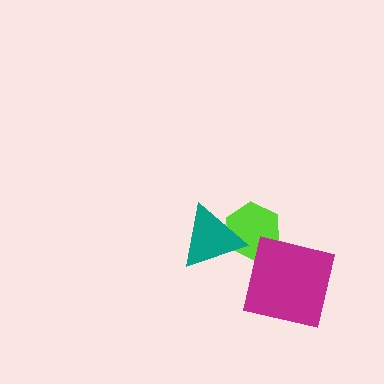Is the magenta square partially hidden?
No, no other shape covers it.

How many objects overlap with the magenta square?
0 objects overlap with the magenta square.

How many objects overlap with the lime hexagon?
1 object overlaps with the lime hexagon.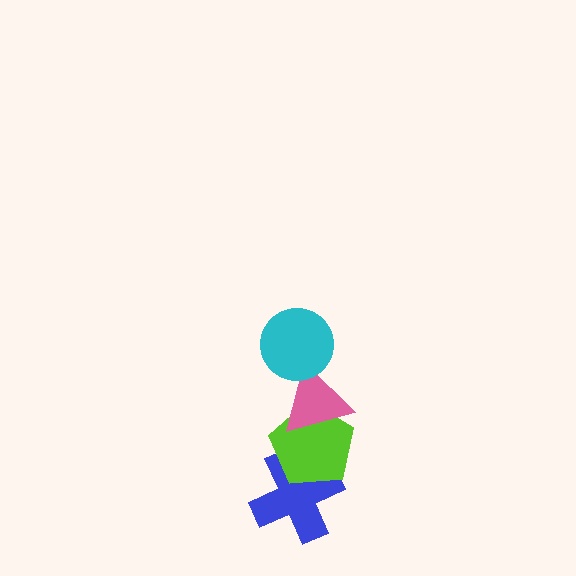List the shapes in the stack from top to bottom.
From top to bottom: the cyan circle, the pink triangle, the lime pentagon, the blue cross.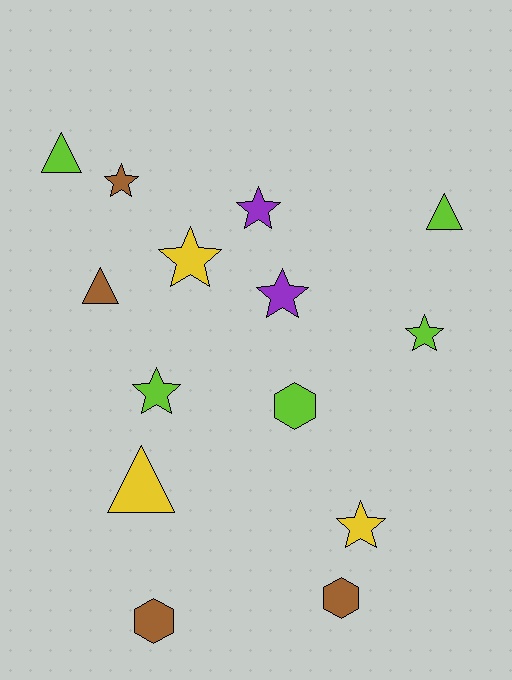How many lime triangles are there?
There are 2 lime triangles.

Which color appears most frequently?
Lime, with 5 objects.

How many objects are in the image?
There are 14 objects.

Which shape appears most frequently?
Star, with 7 objects.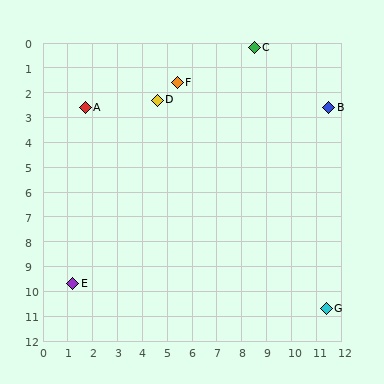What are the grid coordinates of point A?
Point A is at approximately (1.7, 2.6).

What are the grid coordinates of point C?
Point C is at approximately (8.5, 0.2).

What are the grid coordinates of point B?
Point B is at approximately (11.5, 2.6).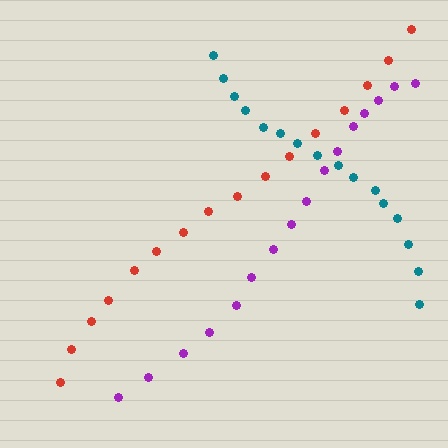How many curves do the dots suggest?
There are 3 distinct paths.